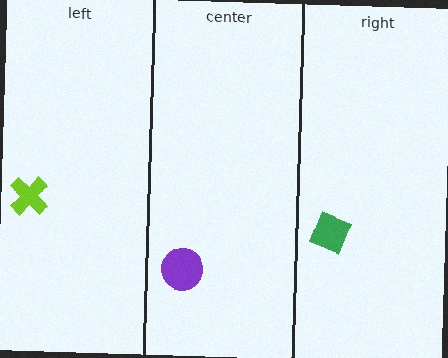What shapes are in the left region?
The lime cross.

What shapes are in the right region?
The green diamond.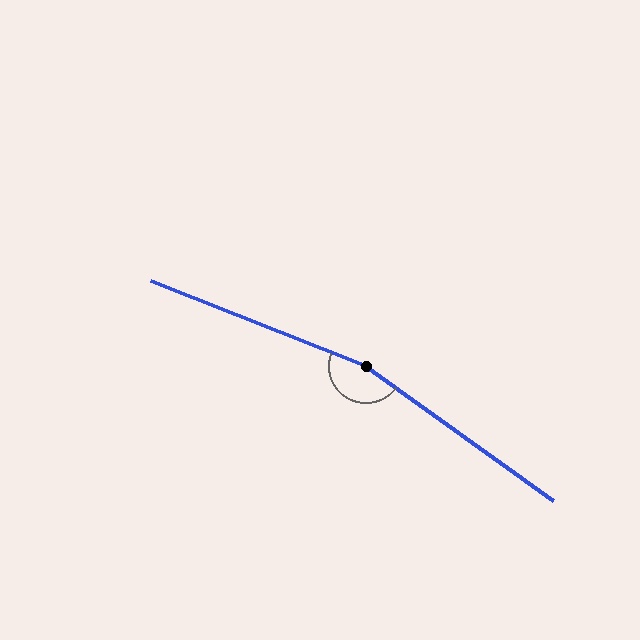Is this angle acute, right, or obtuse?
It is obtuse.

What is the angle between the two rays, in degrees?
Approximately 166 degrees.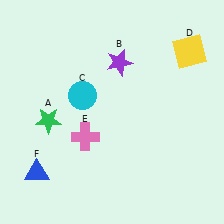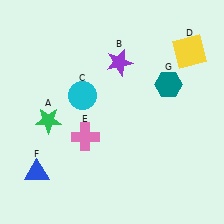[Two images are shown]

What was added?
A teal hexagon (G) was added in Image 2.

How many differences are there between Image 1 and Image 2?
There is 1 difference between the two images.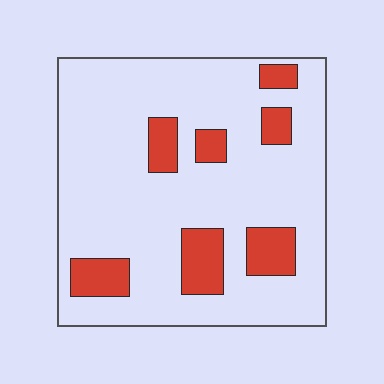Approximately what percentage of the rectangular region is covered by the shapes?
Approximately 15%.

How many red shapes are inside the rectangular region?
7.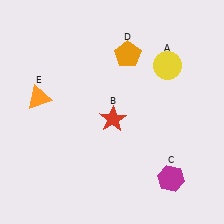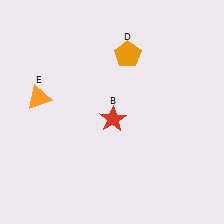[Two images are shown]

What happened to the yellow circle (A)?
The yellow circle (A) was removed in Image 2. It was in the top-right area of Image 1.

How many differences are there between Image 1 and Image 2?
There are 2 differences between the two images.